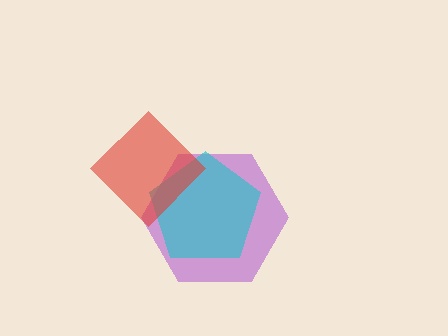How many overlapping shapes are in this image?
There are 3 overlapping shapes in the image.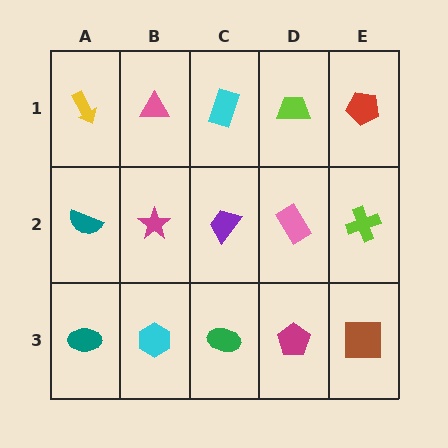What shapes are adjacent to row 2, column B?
A pink triangle (row 1, column B), a cyan hexagon (row 3, column B), a teal semicircle (row 2, column A), a purple trapezoid (row 2, column C).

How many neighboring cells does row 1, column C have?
3.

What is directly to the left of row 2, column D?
A purple trapezoid.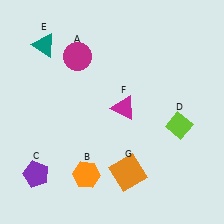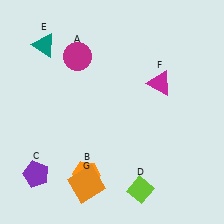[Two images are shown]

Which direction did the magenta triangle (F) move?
The magenta triangle (F) moved right.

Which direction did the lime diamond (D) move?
The lime diamond (D) moved down.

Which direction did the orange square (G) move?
The orange square (G) moved left.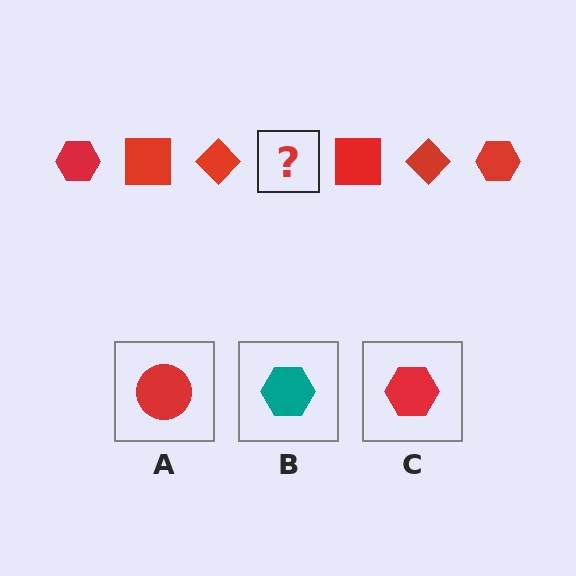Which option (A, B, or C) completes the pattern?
C.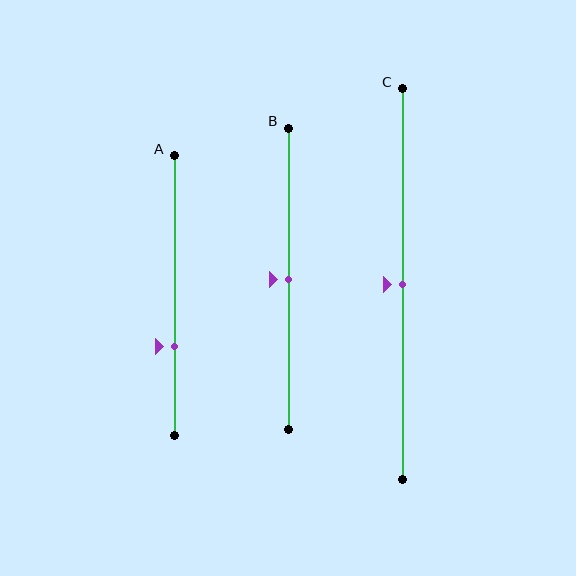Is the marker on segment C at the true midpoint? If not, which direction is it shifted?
Yes, the marker on segment C is at the true midpoint.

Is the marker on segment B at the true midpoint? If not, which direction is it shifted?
Yes, the marker on segment B is at the true midpoint.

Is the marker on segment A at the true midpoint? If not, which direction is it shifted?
No, the marker on segment A is shifted downward by about 18% of the segment length.